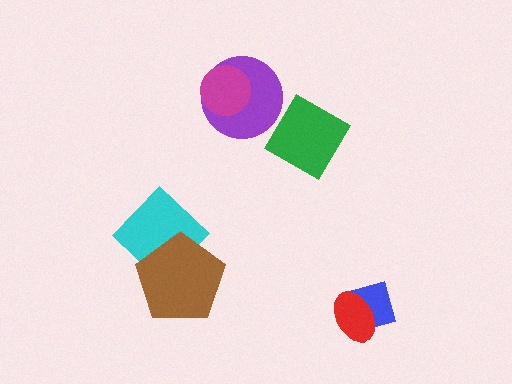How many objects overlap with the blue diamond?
1 object overlaps with the blue diamond.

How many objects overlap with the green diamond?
0 objects overlap with the green diamond.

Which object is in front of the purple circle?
The magenta circle is in front of the purple circle.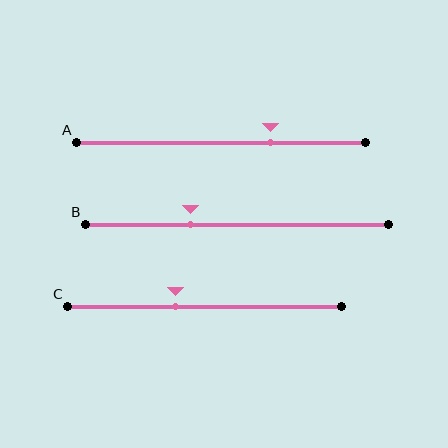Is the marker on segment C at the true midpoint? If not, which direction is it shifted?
No, the marker on segment C is shifted to the left by about 11% of the segment length.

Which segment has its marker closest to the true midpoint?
Segment C has its marker closest to the true midpoint.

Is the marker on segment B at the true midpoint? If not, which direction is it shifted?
No, the marker on segment B is shifted to the left by about 15% of the segment length.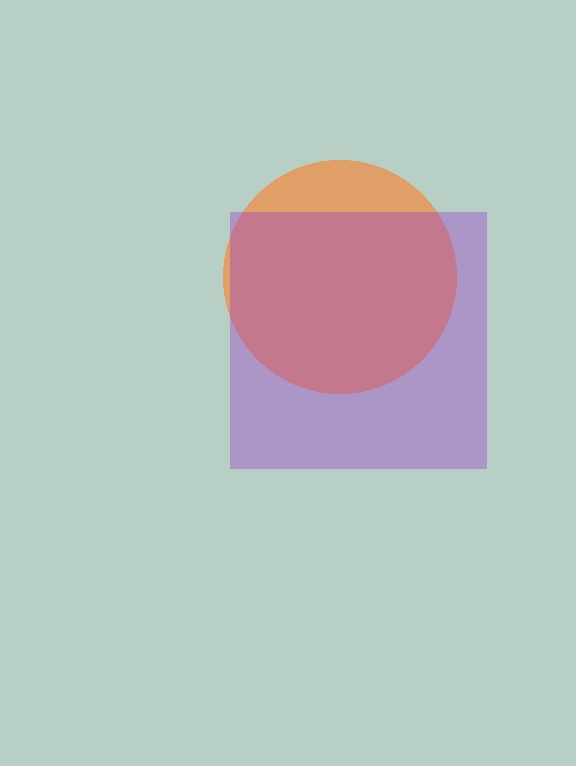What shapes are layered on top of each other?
The layered shapes are: an orange circle, a purple square.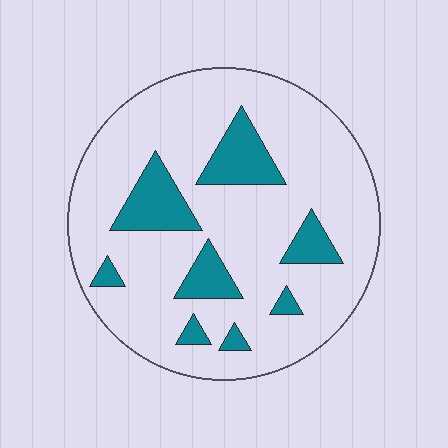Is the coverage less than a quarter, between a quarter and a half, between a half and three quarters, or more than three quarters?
Less than a quarter.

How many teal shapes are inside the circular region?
8.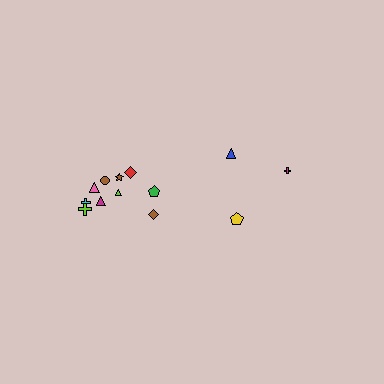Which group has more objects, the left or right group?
The left group.